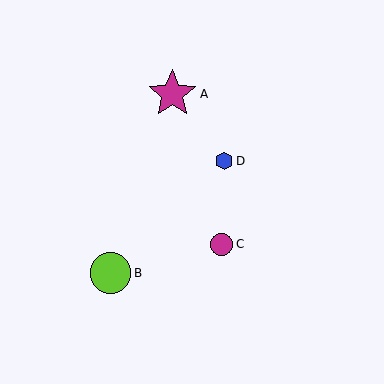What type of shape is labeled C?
Shape C is a magenta circle.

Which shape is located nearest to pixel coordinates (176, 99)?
The magenta star (labeled A) at (172, 94) is nearest to that location.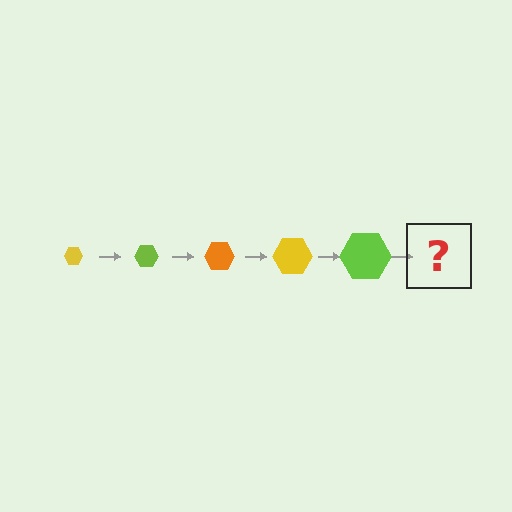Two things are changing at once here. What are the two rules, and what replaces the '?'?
The two rules are that the hexagon grows larger each step and the color cycles through yellow, lime, and orange. The '?' should be an orange hexagon, larger than the previous one.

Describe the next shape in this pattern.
It should be an orange hexagon, larger than the previous one.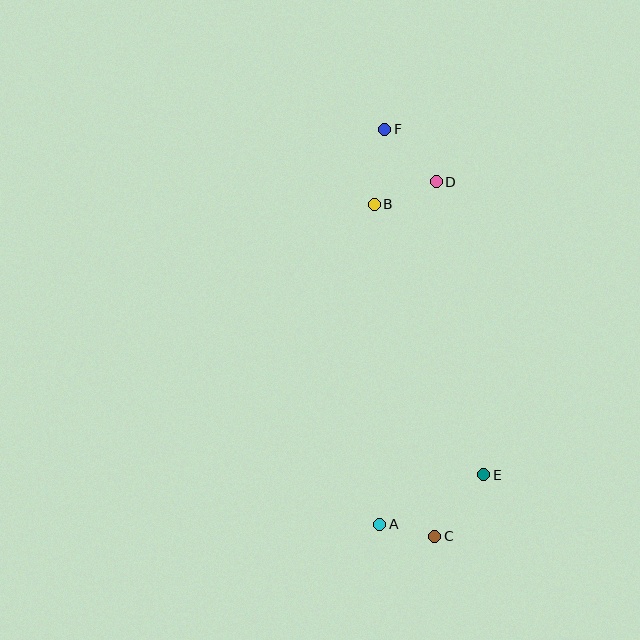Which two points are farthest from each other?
Points C and F are farthest from each other.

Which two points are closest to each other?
Points A and C are closest to each other.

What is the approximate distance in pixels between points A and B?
The distance between A and B is approximately 320 pixels.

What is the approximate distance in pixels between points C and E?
The distance between C and E is approximately 78 pixels.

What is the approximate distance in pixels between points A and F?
The distance between A and F is approximately 395 pixels.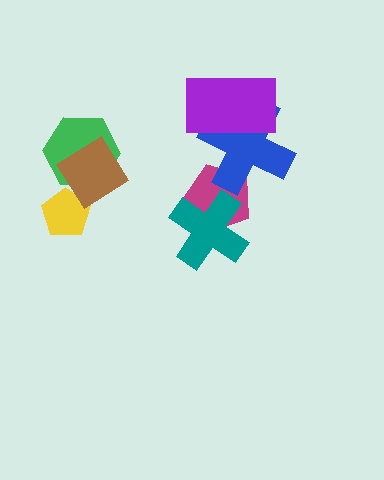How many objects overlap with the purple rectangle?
1 object overlaps with the purple rectangle.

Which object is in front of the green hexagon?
The brown diamond is in front of the green hexagon.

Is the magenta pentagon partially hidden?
Yes, it is partially covered by another shape.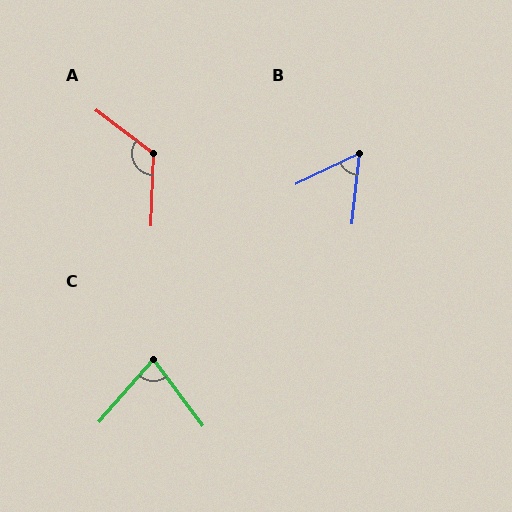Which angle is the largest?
A, at approximately 125 degrees.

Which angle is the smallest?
B, at approximately 59 degrees.